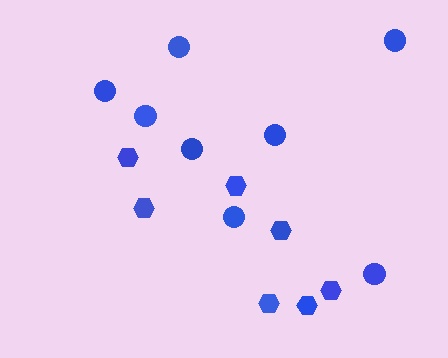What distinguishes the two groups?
There are 2 groups: one group of circles (8) and one group of hexagons (7).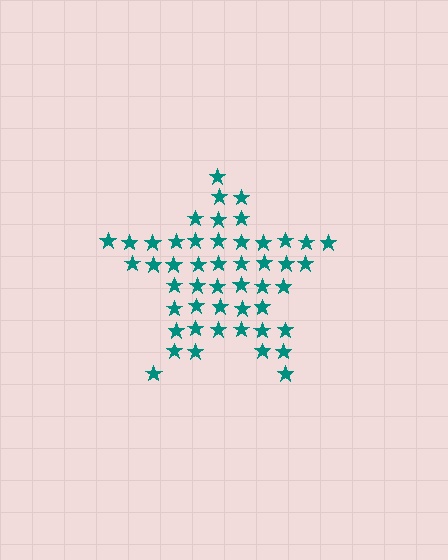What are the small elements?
The small elements are stars.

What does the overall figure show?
The overall figure shows a star.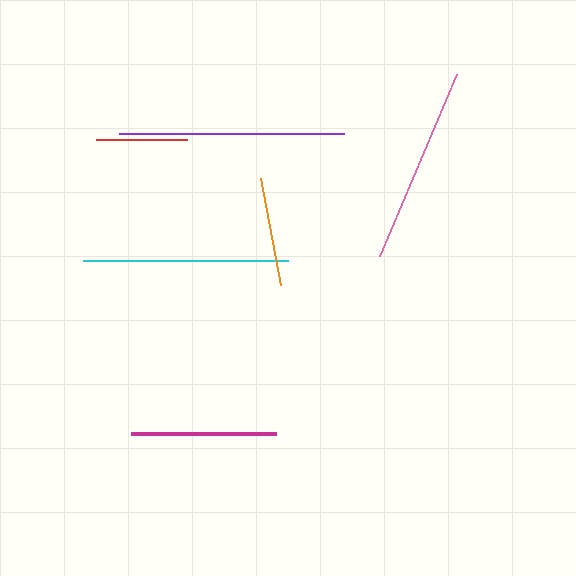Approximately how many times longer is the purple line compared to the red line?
The purple line is approximately 2.5 times the length of the red line.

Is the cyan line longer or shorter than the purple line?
The purple line is longer than the cyan line.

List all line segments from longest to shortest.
From longest to shortest: purple, cyan, pink, magenta, orange, red.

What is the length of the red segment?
The red segment is approximately 91 pixels long.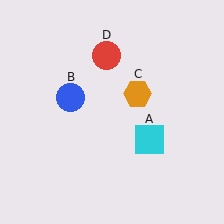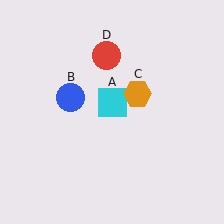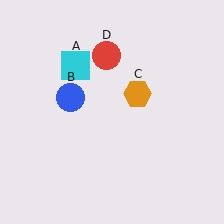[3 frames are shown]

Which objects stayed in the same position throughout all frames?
Blue circle (object B) and orange hexagon (object C) and red circle (object D) remained stationary.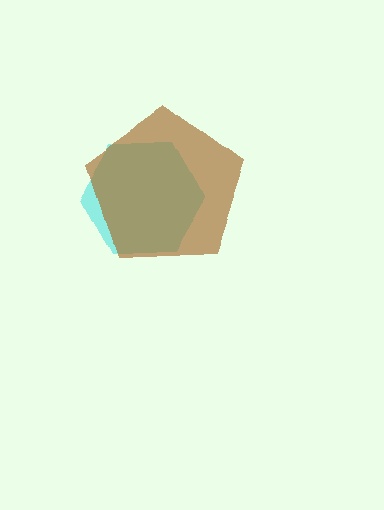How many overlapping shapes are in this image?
There are 2 overlapping shapes in the image.